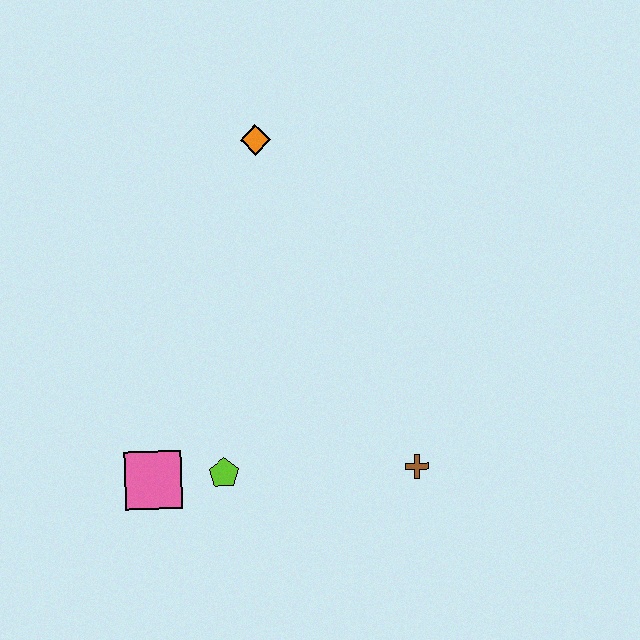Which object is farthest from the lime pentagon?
The orange diamond is farthest from the lime pentagon.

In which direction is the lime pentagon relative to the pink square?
The lime pentagon is to the right of the pink square.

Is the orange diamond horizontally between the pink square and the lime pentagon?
No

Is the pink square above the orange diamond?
No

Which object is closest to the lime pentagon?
The pink square is closest to the lime pentagon.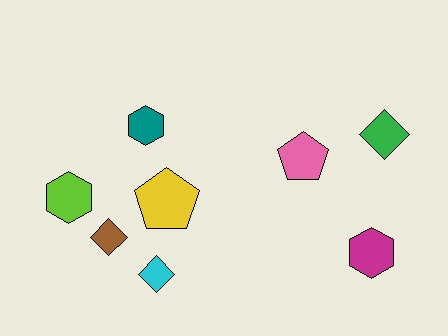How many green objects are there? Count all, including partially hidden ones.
There is 1 green object.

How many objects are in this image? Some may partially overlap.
There are 8 objects.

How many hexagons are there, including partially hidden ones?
There are 3 hexagons.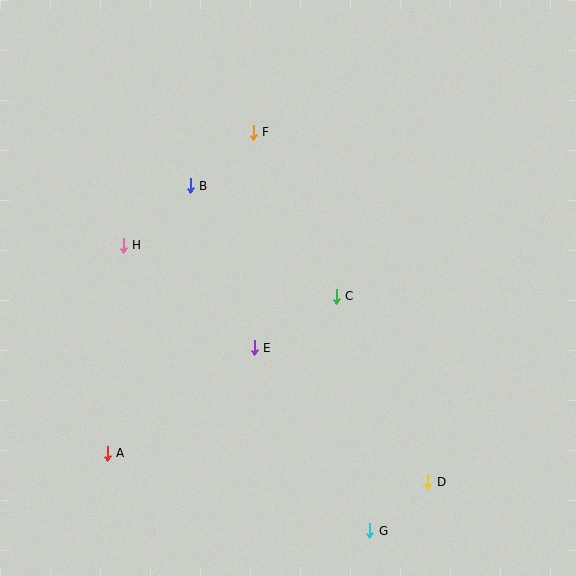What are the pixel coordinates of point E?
Point E is at (254, 348).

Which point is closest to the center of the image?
Point C at (336, 296) is closest to the center.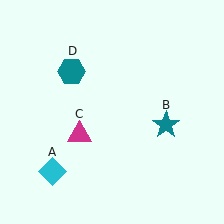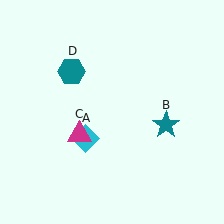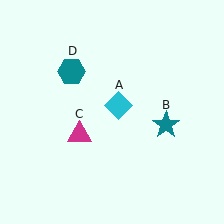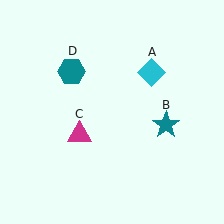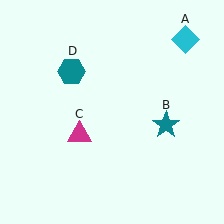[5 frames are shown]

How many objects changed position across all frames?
1 object changed position: cyan diamond (object A).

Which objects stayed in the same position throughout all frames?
Teal star (object B) and magenta triangle (object C) and teal hexagon (object D) remained stationary.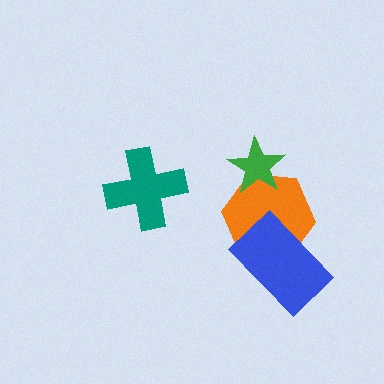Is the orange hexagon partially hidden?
Yes, it is partially covered by another shape.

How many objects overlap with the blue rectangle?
1 object overlaps with the blue rectangle.